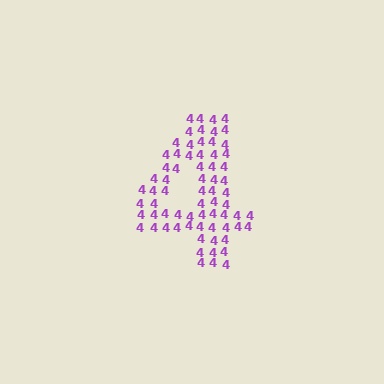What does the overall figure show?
The overall figure shows the digit 4.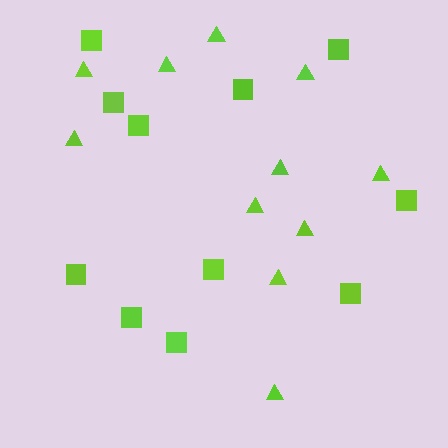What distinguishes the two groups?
There are 2 groups: one group of triangles (11) and one group of squares (11).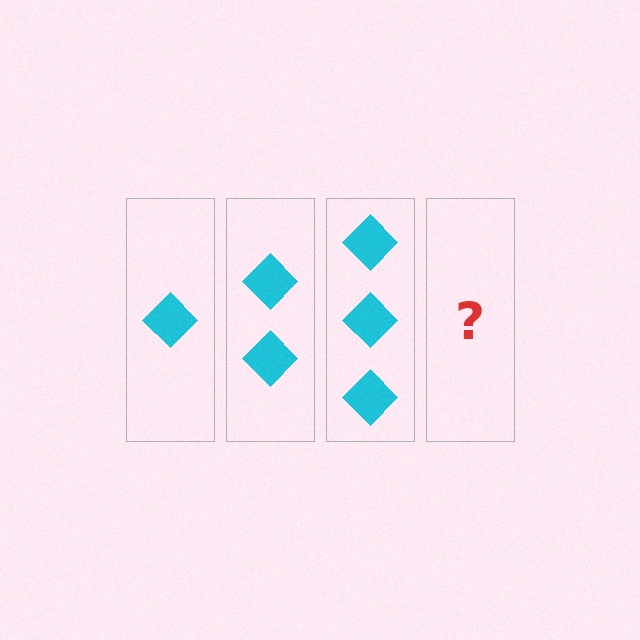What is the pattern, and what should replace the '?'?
The pattern is that each step adds one more diamond. The '?' should be 4 diamonds.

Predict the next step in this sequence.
The next step is 4 diamonds.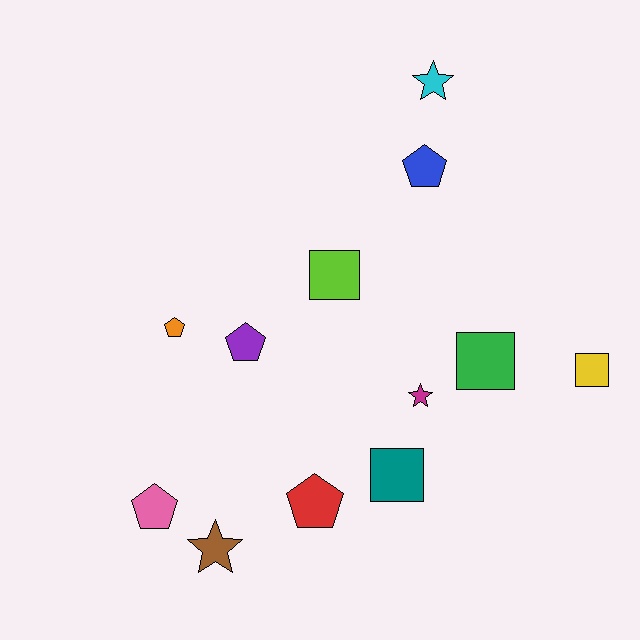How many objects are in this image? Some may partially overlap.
There are 12 objects.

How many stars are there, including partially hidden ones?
There are 3 stars.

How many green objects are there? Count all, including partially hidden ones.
There is 1 green object.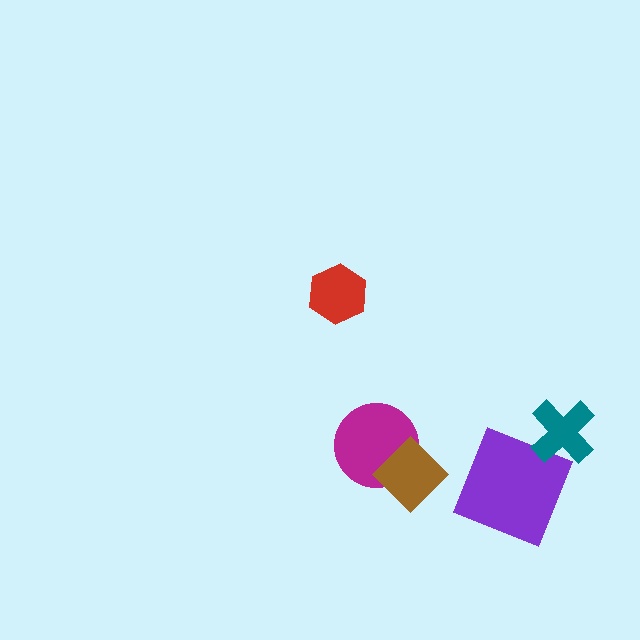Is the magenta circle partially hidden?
Yes, it is partially covered by another shape.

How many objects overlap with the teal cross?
0 objects overlap with the teal cross.